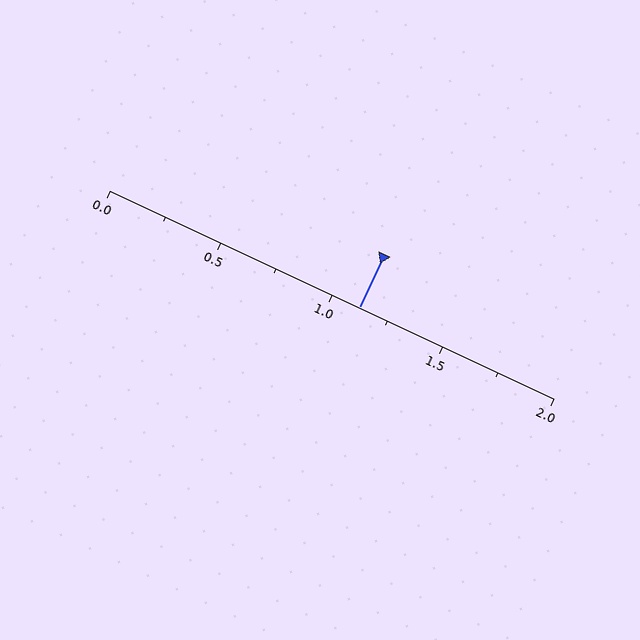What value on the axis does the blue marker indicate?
The marker indicates approximately 1.12.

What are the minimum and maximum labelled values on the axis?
The axis runs from 0.0 to 2.0.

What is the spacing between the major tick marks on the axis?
The major ticks are spaced 0.5 apart.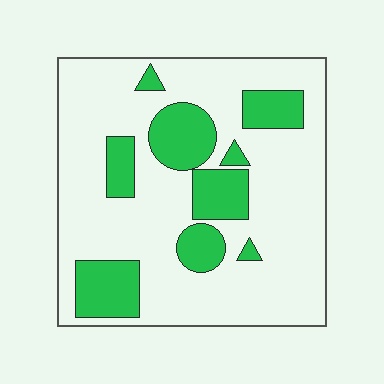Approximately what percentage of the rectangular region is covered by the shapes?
Approximately 25%.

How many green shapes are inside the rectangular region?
9.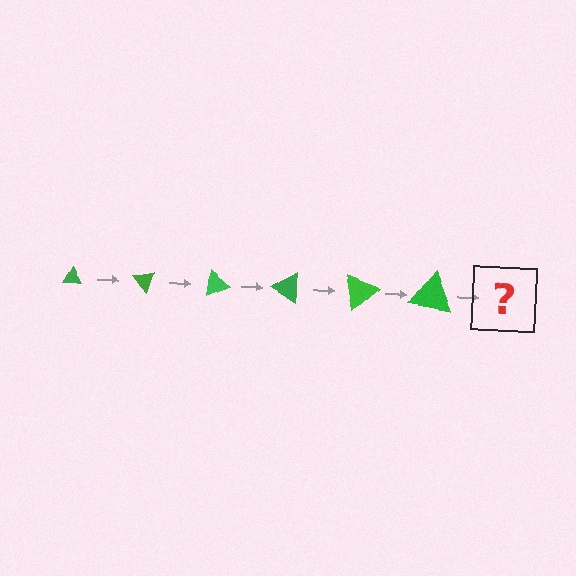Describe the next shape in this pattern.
It should be a triangle, larger than the previous one and rotated 300 degrees from the start.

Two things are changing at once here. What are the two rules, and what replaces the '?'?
The two rules are that the triangle grows larger each step and it rotates 50 degrees each step. The '?' should be a triangle, larger than the previous one and rotated 300 degrees from the start.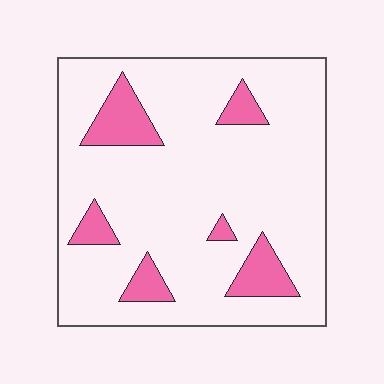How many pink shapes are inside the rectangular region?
6.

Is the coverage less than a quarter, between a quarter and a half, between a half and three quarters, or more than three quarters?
Less than a quarter.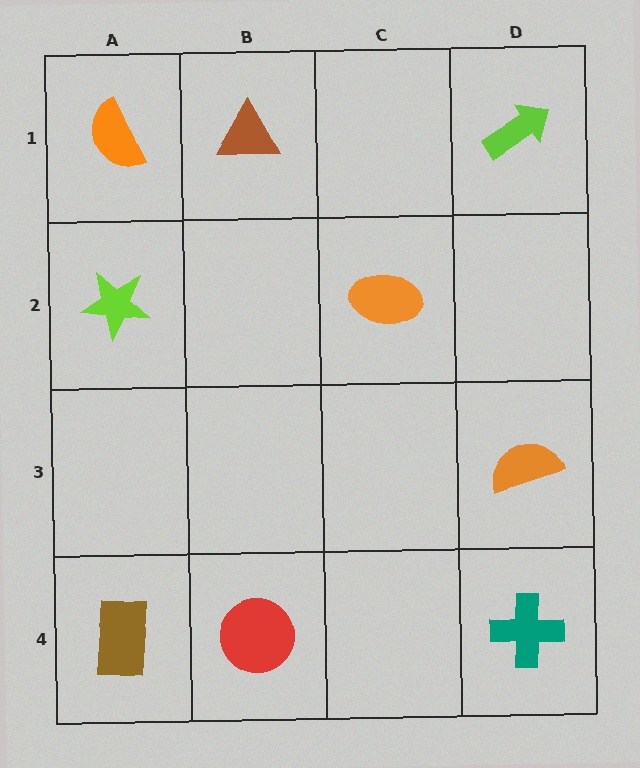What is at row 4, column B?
A red circle.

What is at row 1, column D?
A lime arrow.